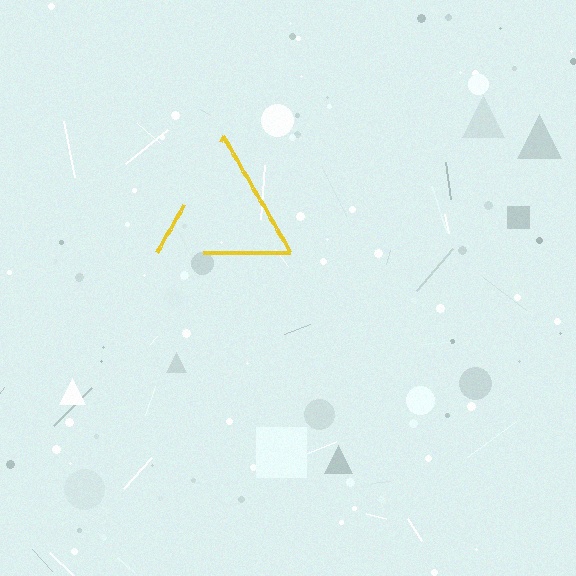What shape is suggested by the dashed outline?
The dashed outline suggests a triangle.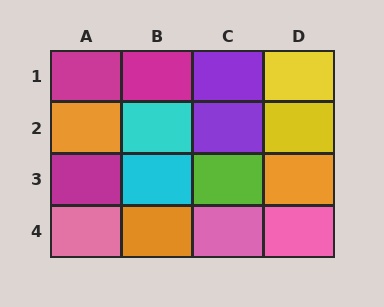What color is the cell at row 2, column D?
Yellow.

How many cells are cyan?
2 cells are cyan.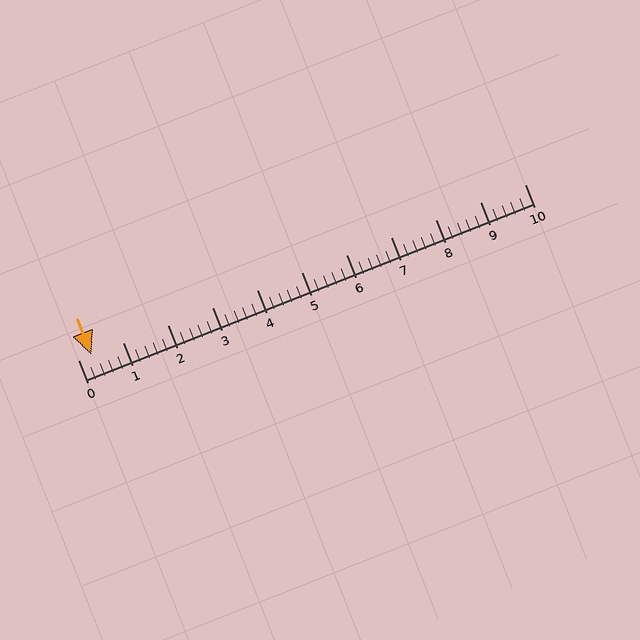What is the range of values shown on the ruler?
The ruler shows values from 0 to 10.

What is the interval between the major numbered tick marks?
The major tick marks are spaced 1 units apart.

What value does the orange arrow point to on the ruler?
The orange arrow points to approximately 0.3.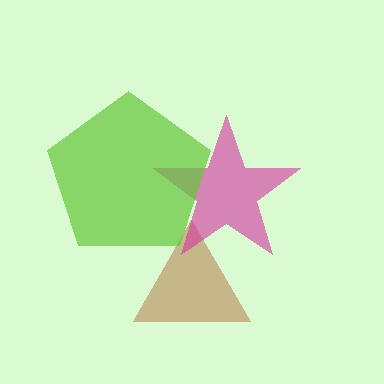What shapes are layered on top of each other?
The layered shapes are: a brown triangle, a magenta star, a lime pentagon.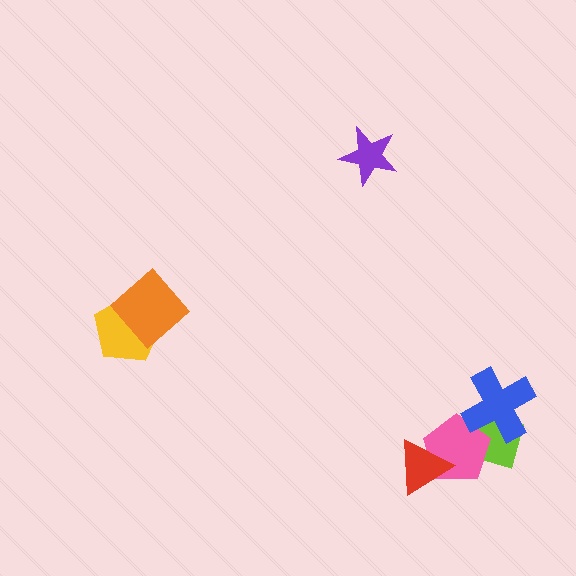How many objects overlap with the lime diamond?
2 objects overlap with the lime diamond.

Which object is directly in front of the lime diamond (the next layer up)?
The pink pentagon is directly in front of the lime diamond.